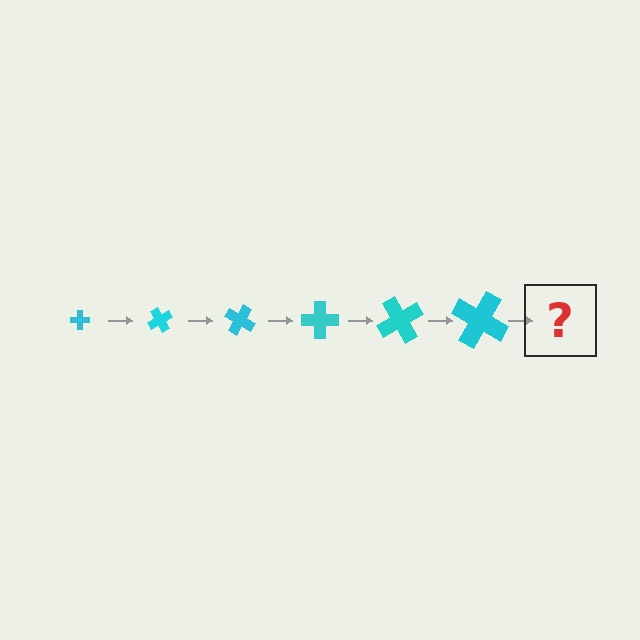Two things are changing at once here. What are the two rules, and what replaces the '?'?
The two rules are that the cross grows larger each step and it rotates 60 degrees each step. The '?' should be a cross, larger than the previous one and rotated 360 degrees from the start.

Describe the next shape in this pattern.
It should be a cross, larger than the previous one and rotated 360 degrees from the start.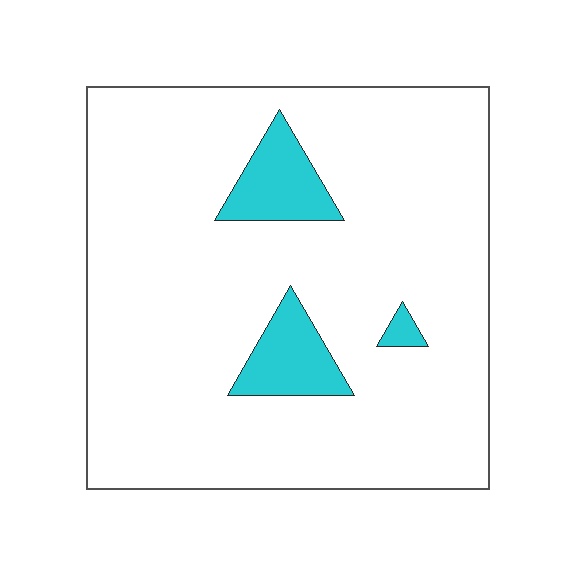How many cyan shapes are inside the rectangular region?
3.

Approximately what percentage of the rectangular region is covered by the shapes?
Approximately 10%.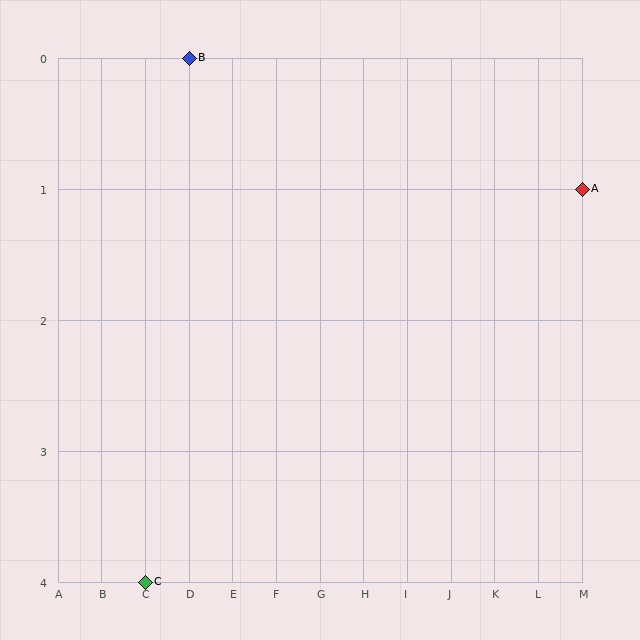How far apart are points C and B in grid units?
Points C and B are 1 column and 4 rows apart (about 4.1 grid units diagonally).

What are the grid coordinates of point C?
Point C is at grid coordinates (C, 4).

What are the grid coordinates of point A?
Point A is at grid coordinates (M, 1).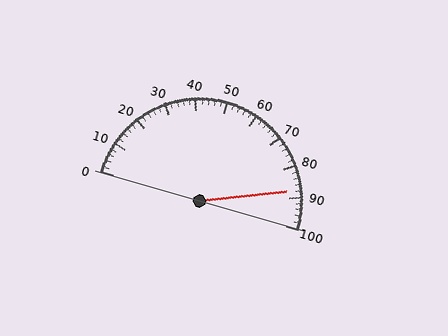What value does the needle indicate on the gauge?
The needle indicates approximately 88.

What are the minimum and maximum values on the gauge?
The gauge ranges from 0 to 100.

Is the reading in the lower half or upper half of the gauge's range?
The reading is in the upper half of the range (0 to 100).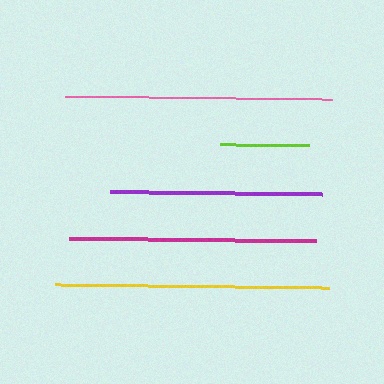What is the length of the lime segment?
The lime segment is approximately 89 pixels long.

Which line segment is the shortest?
The lime line is the shortest at approximately 89 pixels.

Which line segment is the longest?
The yellow line is the longest at approximately 274 pixels.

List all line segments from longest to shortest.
From longest to shortest: yellow, pink, magenta, purple, lime.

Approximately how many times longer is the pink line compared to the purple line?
The pink line is approximately 1.3 times the length of the purple line.